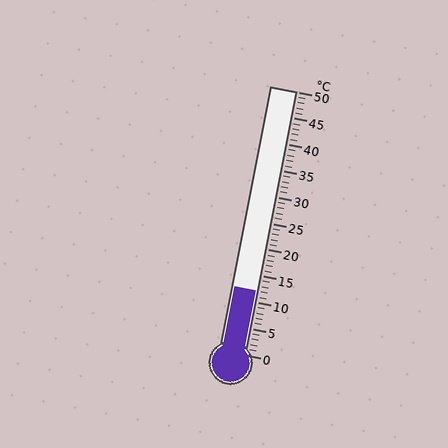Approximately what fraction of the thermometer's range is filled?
The thermometer is filled to approximately 25% of its range.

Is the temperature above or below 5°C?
The temperature is above 5°C.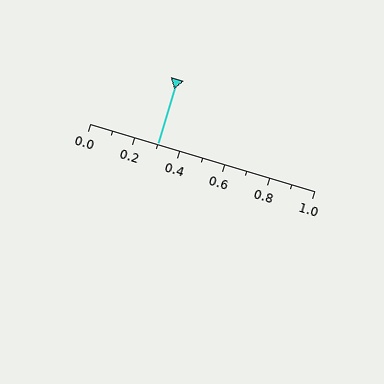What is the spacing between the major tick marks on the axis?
The major ticks are spaced 0.2 apart.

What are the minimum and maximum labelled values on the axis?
The axis runs from 0.0 to 1.0.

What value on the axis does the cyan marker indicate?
The marker indicates approximately 0.3.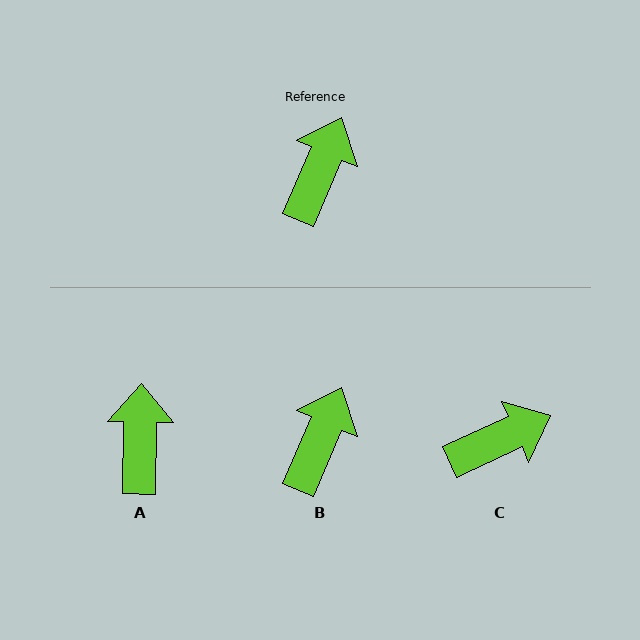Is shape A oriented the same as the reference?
No, it is off by about 22 degrees.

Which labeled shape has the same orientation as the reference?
B.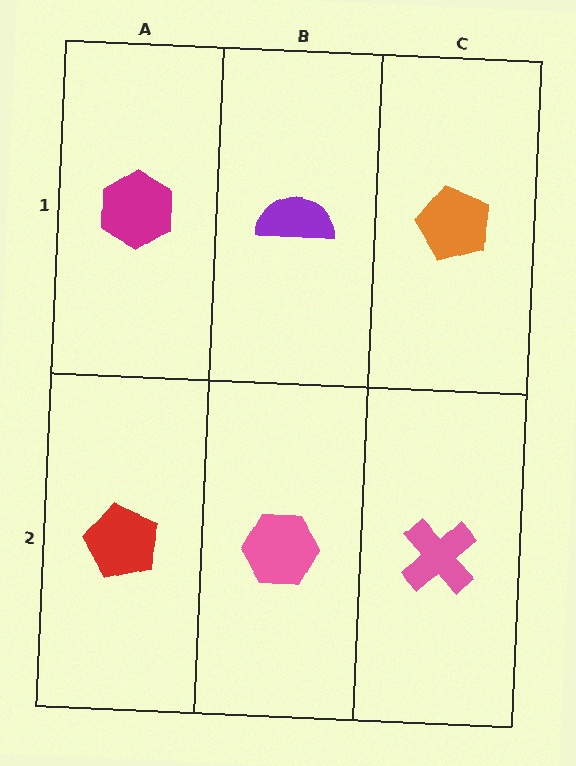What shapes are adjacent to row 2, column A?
A magenta hexagon (row 1, column A), a pink hexagon (row 2, column B).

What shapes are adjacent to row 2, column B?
A purple semicircle (row 1, column B), a red pentagon (row 2, column A), a pink cross (row 2, column C).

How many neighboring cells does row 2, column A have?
2.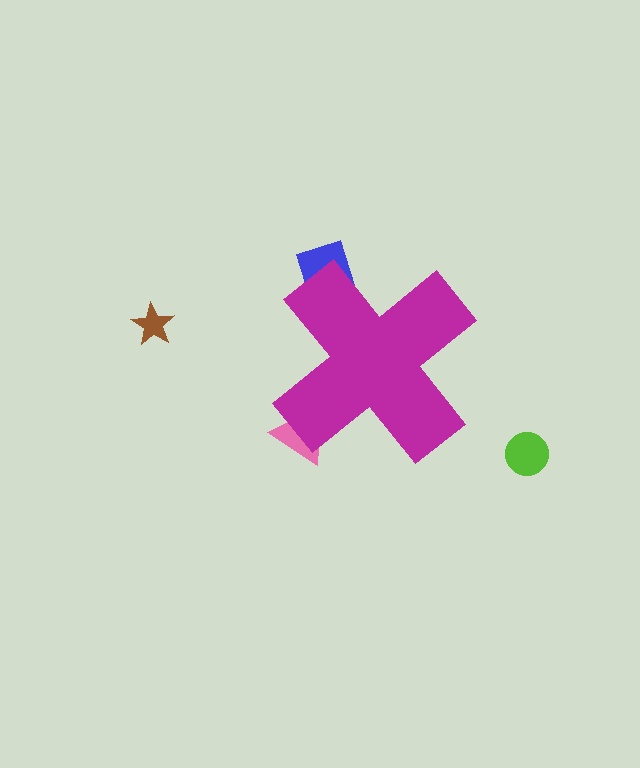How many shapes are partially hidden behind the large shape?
2 shapes are partially hidden.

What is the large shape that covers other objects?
A magenta cross.